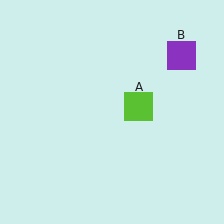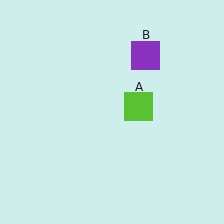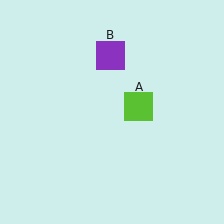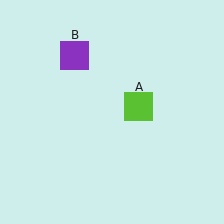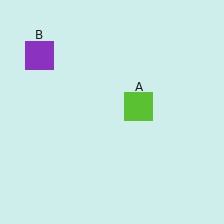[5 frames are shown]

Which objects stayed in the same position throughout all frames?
Lime square (object A) remained stationary.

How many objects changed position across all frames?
1 object changed position: purple square (object B).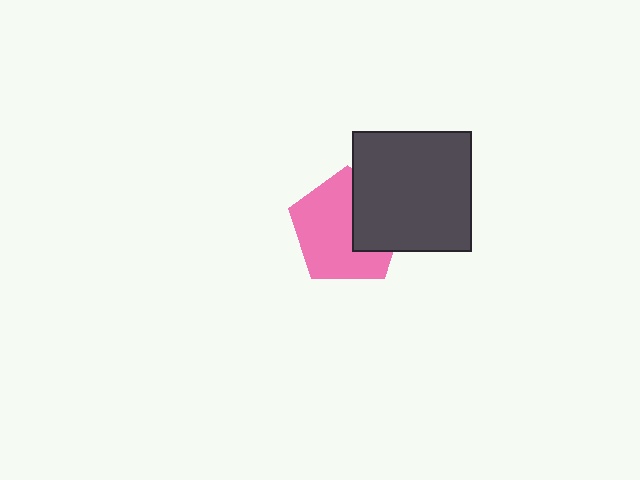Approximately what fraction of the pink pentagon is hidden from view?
Roughly 34% of the pink pentagon is hidden behind the dark gray square.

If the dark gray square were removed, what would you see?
You would see the complete pink pentagon.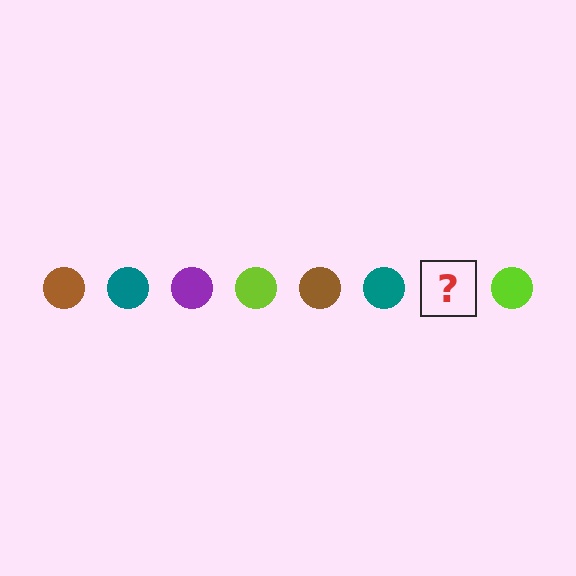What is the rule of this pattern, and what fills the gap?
The rule is that the pattern cycles through brown, teal, purple, lime circles. The gap should be filled with a purple circle.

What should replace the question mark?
The question mark should be replaced with a purple circle.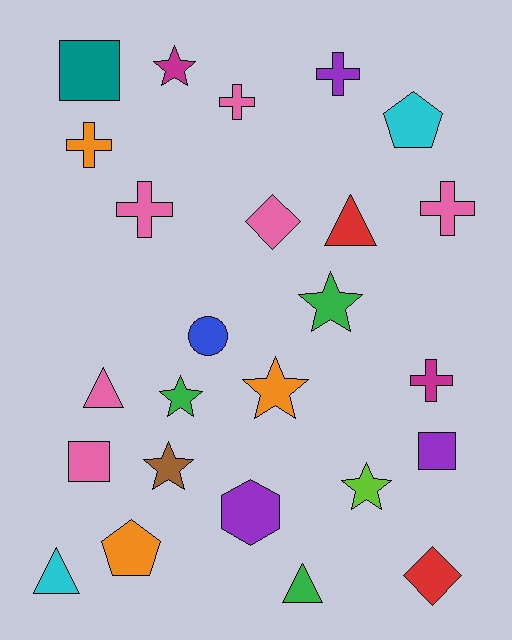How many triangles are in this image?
There are 4 triangles.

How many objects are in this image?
There are 25 objects.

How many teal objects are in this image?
There is 1 teal object.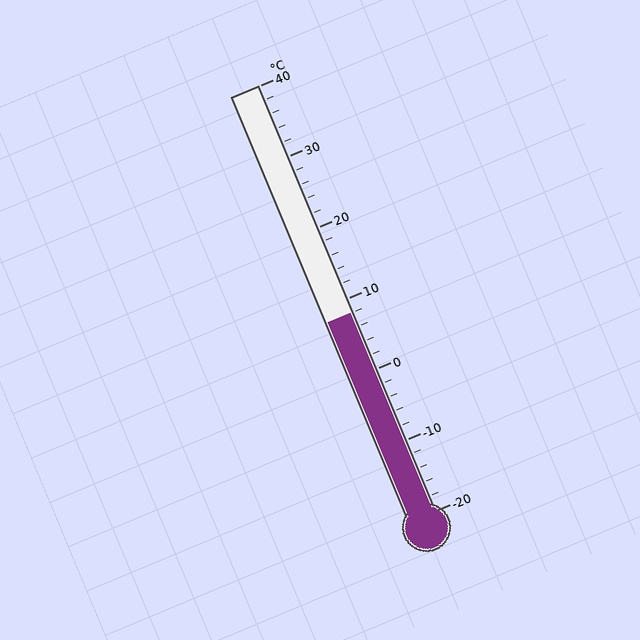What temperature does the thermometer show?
The thermometer shows approximately 8°C.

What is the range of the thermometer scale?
The thermometer scale ranges from -20°C to 40°C.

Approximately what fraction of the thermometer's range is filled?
The thermometer is filled to approximately 45% of its range.